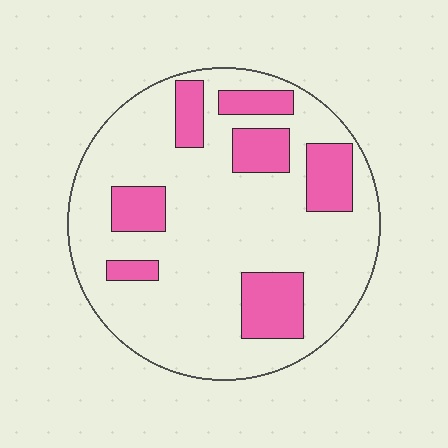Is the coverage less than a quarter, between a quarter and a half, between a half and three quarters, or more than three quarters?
Less than a quarter.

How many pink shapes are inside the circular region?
7.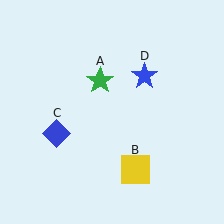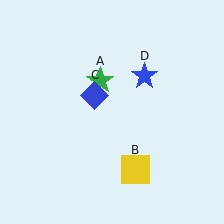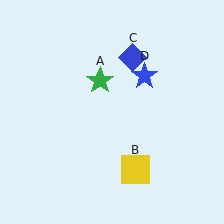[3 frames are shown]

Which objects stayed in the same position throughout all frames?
Green star (object A) and yellow square (object B) and blue star (object D) remained stationary.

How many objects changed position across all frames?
1 object changed position: blue diamond (object C).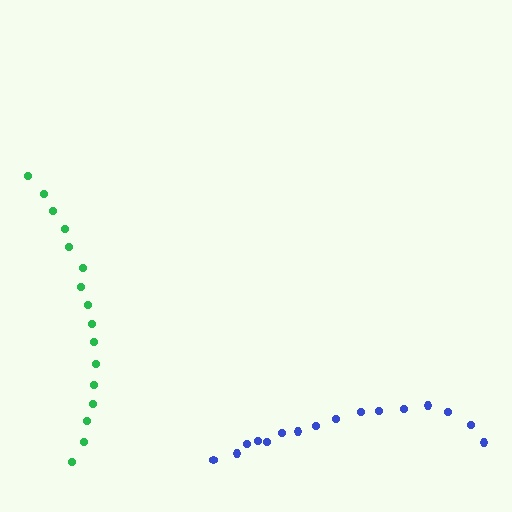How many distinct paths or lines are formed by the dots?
There are 2 distinct paths.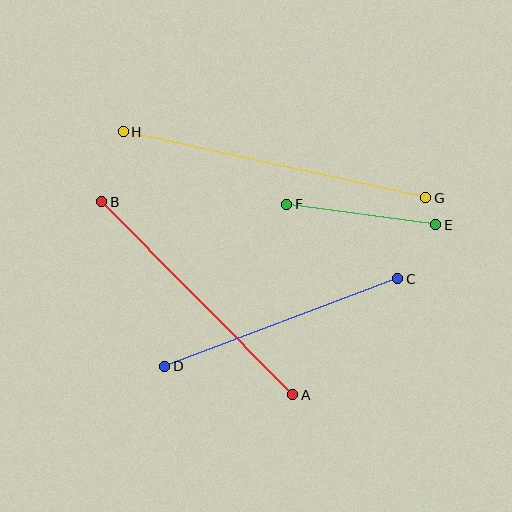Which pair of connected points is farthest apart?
Points G and H are farthest apart.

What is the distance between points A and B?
The distance is approximately 272 pixels.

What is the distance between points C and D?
The distance is approximately 249 pixels.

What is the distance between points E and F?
The distance is approximately 150 pixels.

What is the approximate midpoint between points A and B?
The midpoint is at approximately (197, 298) pixels.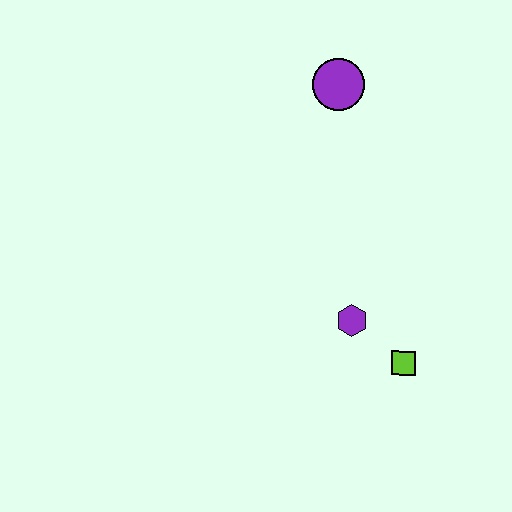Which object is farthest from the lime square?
The purple circle is farthest from the lime square.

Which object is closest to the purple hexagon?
The lime square is closest to the purple hexagon.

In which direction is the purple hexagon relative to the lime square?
The purple hexagon is to the left of the lime square.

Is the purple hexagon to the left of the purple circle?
No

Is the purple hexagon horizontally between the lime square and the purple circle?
Yes